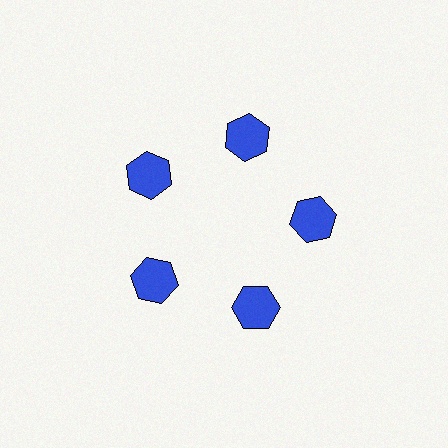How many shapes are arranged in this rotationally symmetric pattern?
There are 5 shapes, arranged in 5 groups of 1.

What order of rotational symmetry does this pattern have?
This pattern has 5-fold rotational symmetry.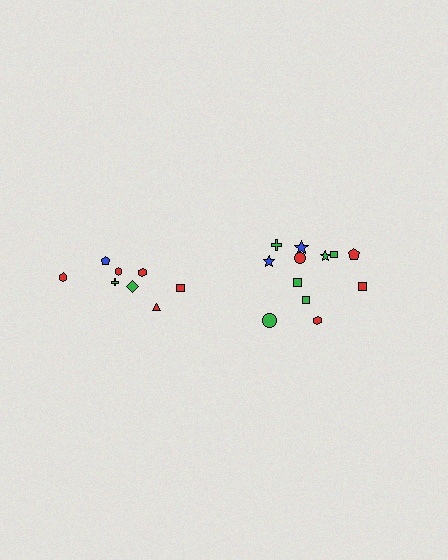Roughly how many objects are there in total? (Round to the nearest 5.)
Roughly 20 objects in total.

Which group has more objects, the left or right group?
The right group.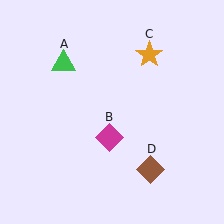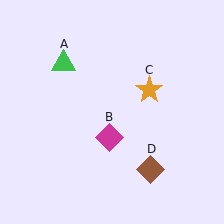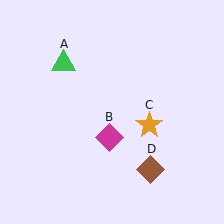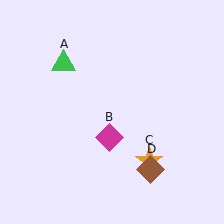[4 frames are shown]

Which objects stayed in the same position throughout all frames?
Green triangle (object A) and magenta diamond (object B) and brown diamond (object D) remained stationary.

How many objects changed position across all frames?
1 object changed position: orange star (object C).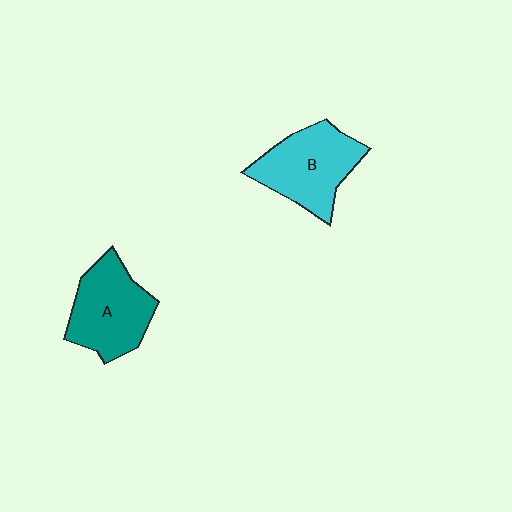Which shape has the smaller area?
Shape A (teal).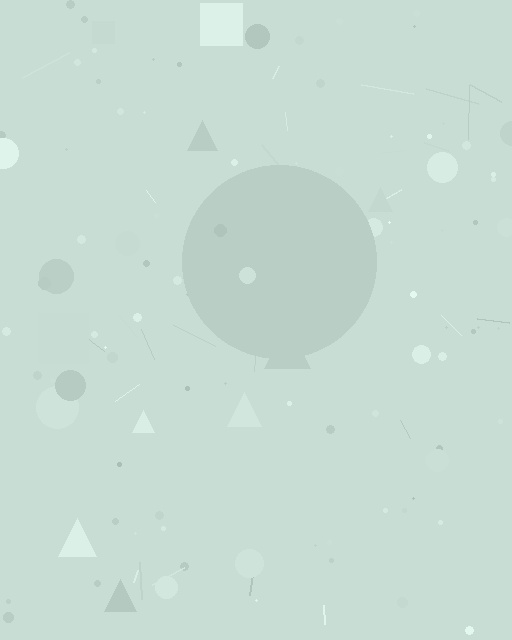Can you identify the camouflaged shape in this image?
The camouflaged shape is a circle.